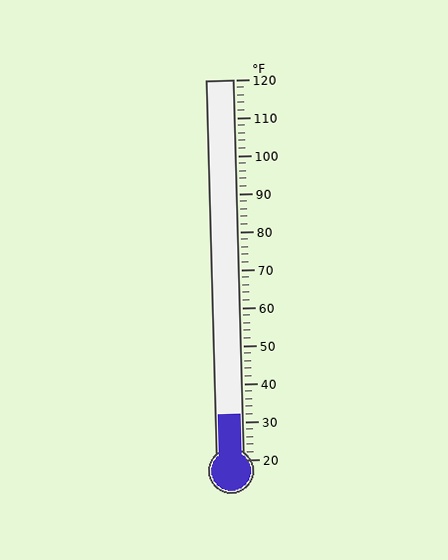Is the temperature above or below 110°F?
The temperature is below 110°F.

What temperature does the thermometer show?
The thermometer shows approximately 32°F.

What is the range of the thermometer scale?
The thermometer scale ranges from 20°F to 120°F.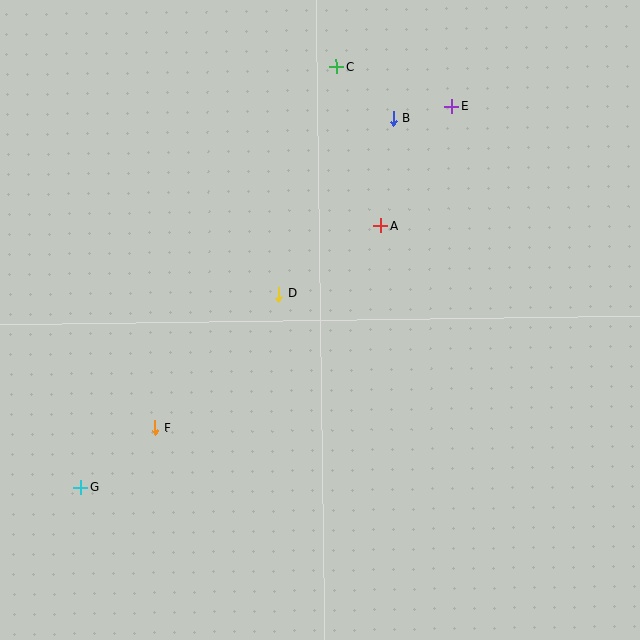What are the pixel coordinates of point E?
Point E is at (452, 106).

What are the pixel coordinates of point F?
Point F is at (155, 428).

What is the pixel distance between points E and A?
The distance between E and A is 139 pixels.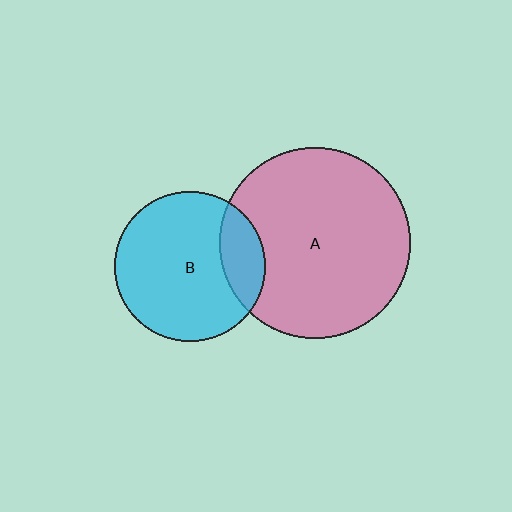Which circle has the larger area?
Circle A (pink).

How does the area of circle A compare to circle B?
Approximately 1.6 times.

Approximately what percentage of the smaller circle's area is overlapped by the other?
Approximately 20%.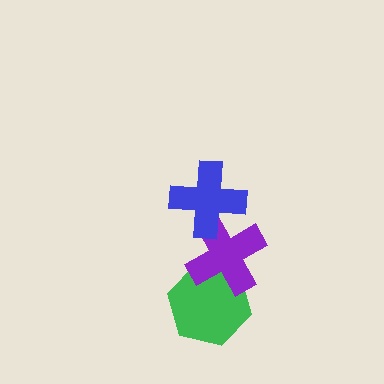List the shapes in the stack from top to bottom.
From top to bottom: the blue cross, the purple cross, the green hexagon.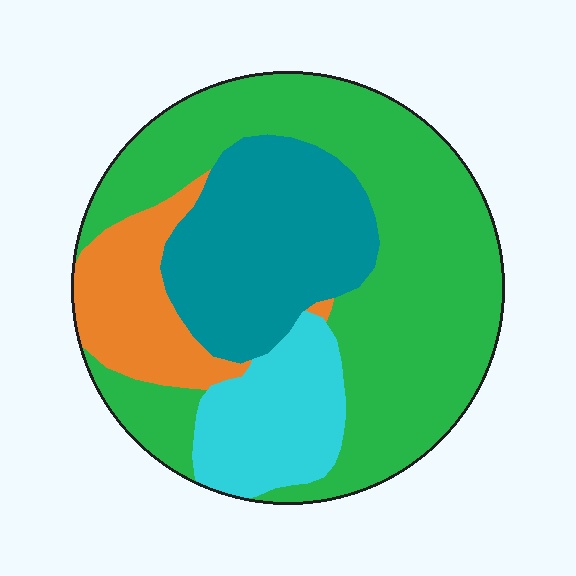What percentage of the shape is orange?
Orange covers around 10% of the shape.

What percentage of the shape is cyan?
Cyan takes up about one eighth (1/8) of the shape.